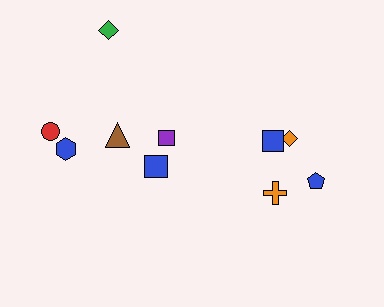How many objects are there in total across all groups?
There are 10 objects.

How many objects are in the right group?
There are 4 objects.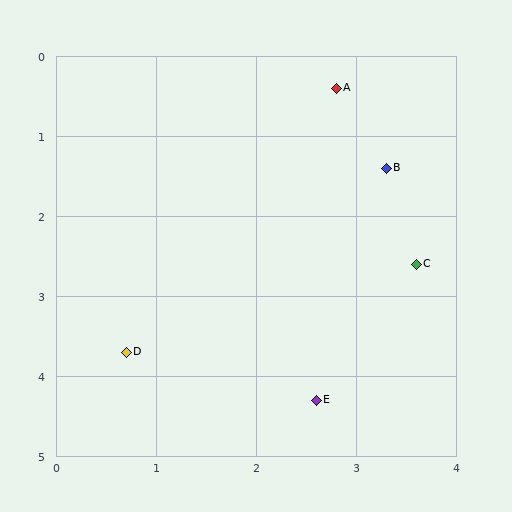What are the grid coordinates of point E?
Point E is at approximately (2.6, 4.3).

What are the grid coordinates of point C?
Point C is at approximately (3.6, 2.6).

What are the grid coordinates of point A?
Point A is at approximately (2.8, 0.4).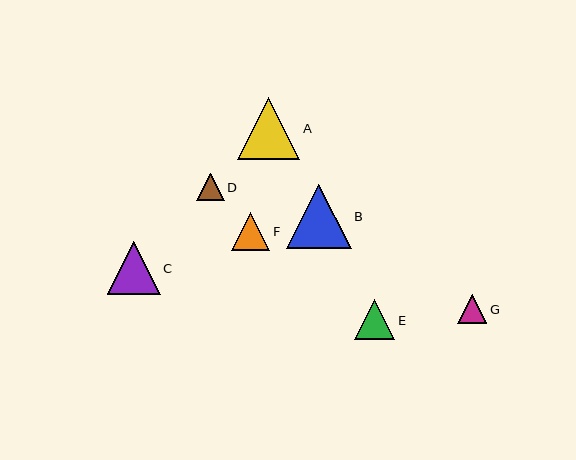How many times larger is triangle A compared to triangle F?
Triangle A is approximately 1.6 times the size of triangle F.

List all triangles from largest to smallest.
From largest to smallest: B, A, C, E, F, G, D.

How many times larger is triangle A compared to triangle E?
Triangle A is approximately 1.6 times the size of triangle E.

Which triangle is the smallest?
Triangle D is the smallest with a size of approximately 28 pixels.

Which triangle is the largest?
Triangle B is the largest with a size of approximately 65 pixels.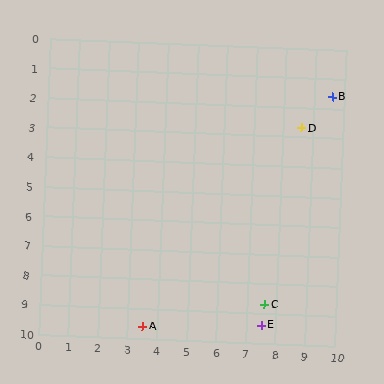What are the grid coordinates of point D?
Point D is at approximately (8.6, 2.7).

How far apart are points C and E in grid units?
Points C and E are about 0.7 grid units apart.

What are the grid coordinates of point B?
Point B is at approximately (9.6, 1.6).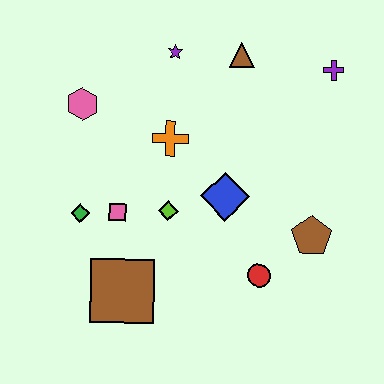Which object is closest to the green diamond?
The pink square is closest to the green diamond.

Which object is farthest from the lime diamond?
The purple cross is farthest from the lime diamond.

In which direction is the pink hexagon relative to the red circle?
The pink hexagon is to the left of the red circle.